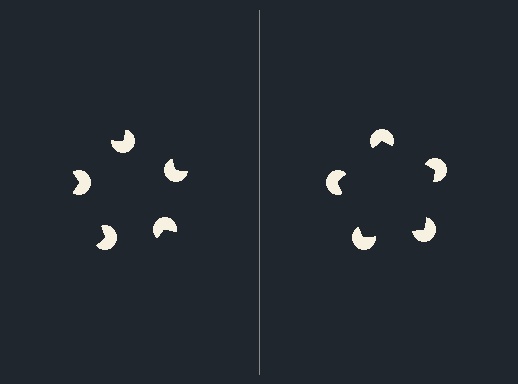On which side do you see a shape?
An illusory pentagon appears on the right side. On the left side the wedge cuts are rotated, so no coherent shape forms.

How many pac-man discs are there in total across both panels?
10 — 5 on each side.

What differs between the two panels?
The pac-man discs are positioned identically on both sides; only the wedge orientations differ. On the right they align to a pentagon; on the left they are misaligned.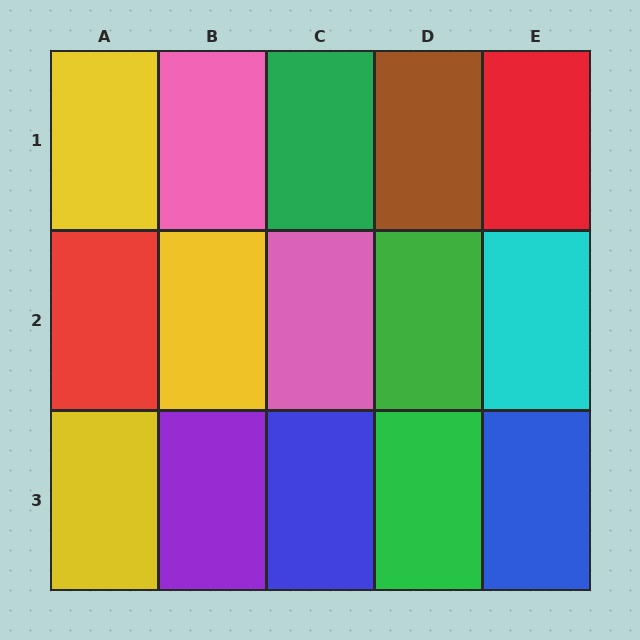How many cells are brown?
1 cell is brown.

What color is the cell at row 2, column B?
Yellow.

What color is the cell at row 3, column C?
Blue.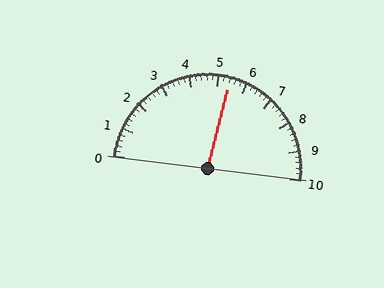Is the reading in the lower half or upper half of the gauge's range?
The reading is in the upper half of the range (0 to 10).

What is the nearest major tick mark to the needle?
The nearest major tick mark is 5.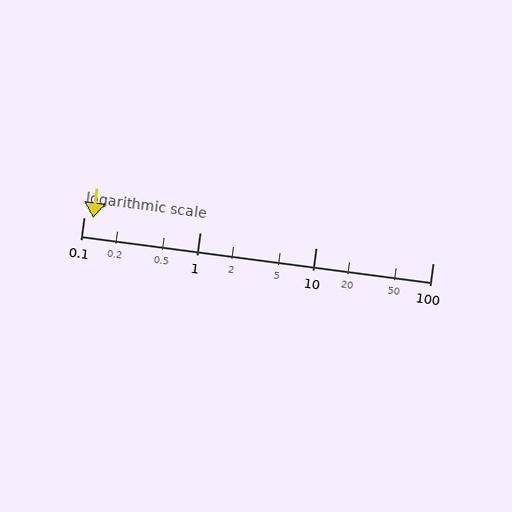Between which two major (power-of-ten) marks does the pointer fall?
The pointer is between 0.1 and 1.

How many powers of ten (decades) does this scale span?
The scale spans 3 decades, from 0.1 to 100.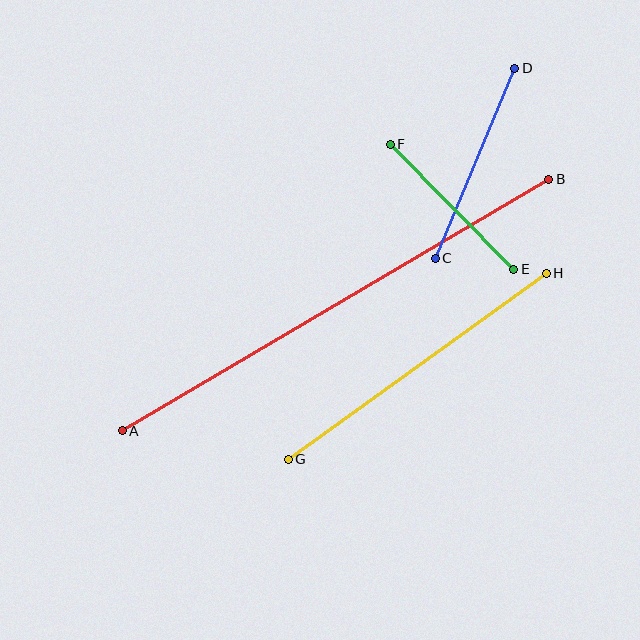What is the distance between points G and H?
The distance is approximately 318 pixels.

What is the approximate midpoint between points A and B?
The midpoint is at approximately (336, 305) pixels.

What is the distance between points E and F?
The distance is approximately 175 pixels.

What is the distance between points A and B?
The distance is approximately 495 pixels.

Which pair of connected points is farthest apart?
Points A and B are farthest apart.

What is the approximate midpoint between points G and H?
The midpoint is at approximately (417, 366) pixels.